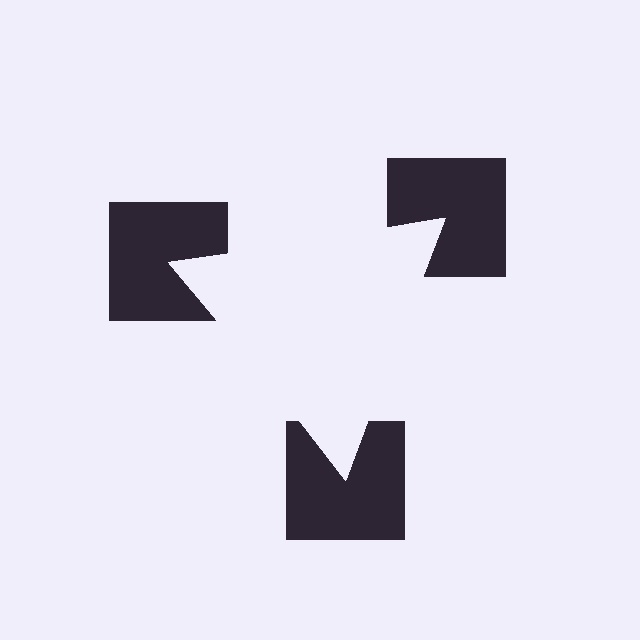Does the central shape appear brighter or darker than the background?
It typically appears slightly brighter than the background, even though no actual brightness change is drawn.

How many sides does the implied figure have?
3 sides.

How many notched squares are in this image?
There are 3 — one at each vertex of the illusory triangle.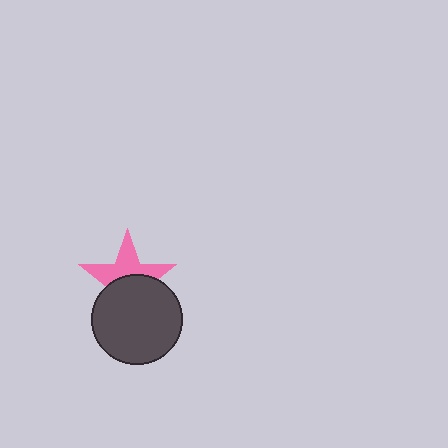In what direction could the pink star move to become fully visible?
The pink star could move up. That would shift it out from behind the dark gray circle entirely.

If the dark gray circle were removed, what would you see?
You would see the complete pink star.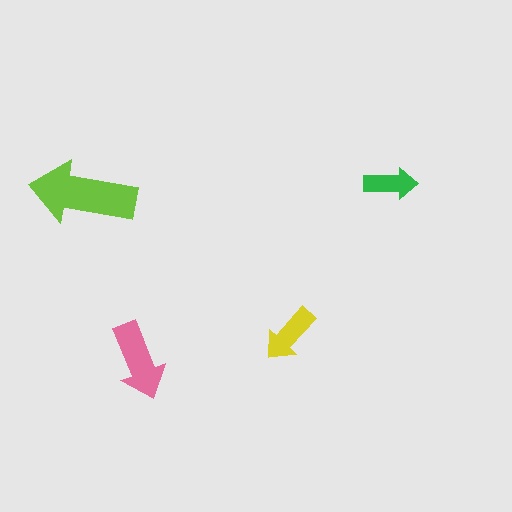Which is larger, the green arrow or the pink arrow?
The pink one.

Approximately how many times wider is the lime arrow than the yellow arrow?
About 2 times wider.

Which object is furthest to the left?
The lime arrow is leftmost.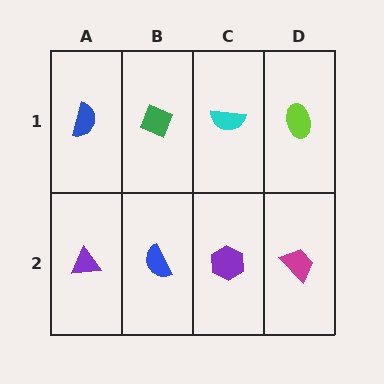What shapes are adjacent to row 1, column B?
A blue semicircle (row 2, column B), a blue semicircle (row 1, column A), a cyan semicircle (row 1, column C).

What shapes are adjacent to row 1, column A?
A purple triangle (row 2, column A), a green diamond (row 1, column B).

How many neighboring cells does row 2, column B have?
3.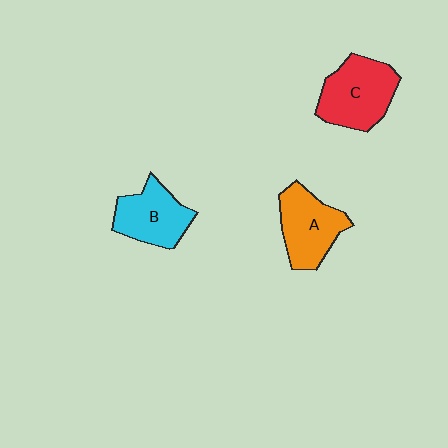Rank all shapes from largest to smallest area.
From largest to smallest: C (red), A (orange), B (cyan).